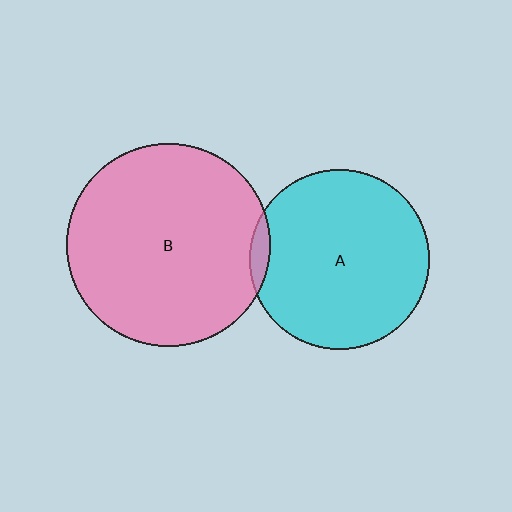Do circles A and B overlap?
Yes.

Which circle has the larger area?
Circle B (pink).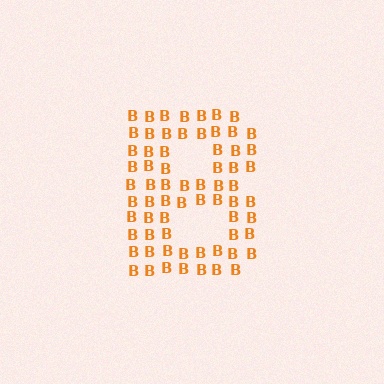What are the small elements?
The small elements are letter B's.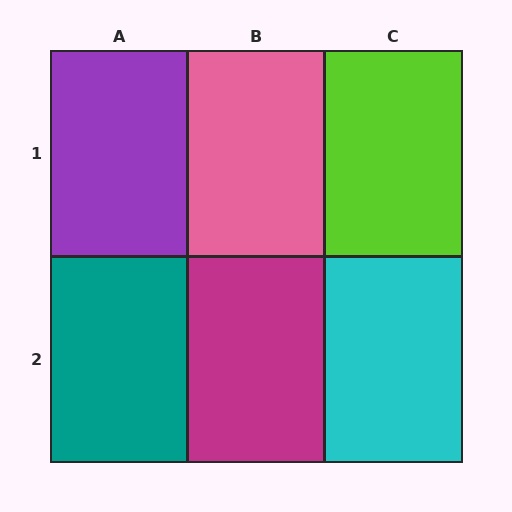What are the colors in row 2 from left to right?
Teal, magenta, cyan.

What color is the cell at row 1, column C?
Lime.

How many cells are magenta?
1 cell is magenta.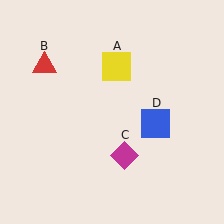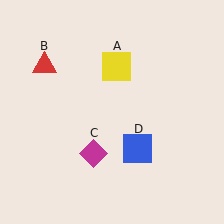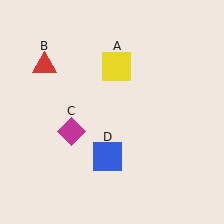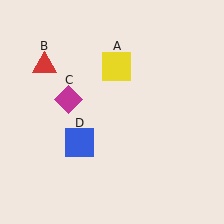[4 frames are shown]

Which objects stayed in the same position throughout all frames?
Yellow square (object A) and red triangle (object B) remained stationary.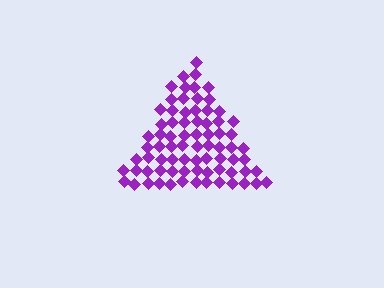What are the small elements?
The small elements are diamonds.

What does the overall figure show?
The overall figure shows a triangle.